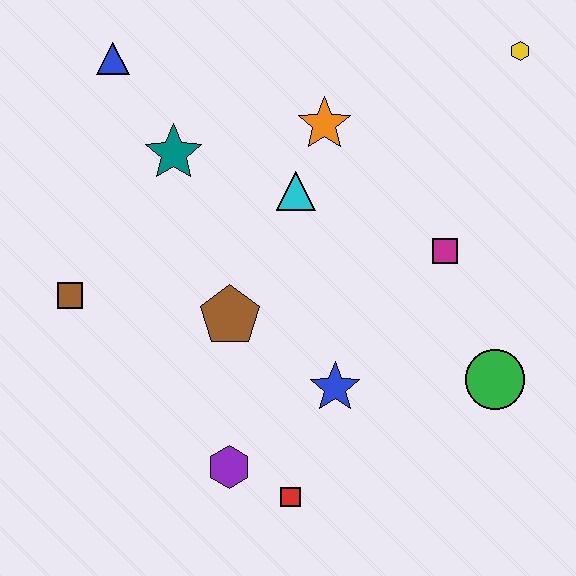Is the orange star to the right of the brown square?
Yes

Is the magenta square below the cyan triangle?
Yes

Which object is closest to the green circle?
The magenta square is closest to the green circle.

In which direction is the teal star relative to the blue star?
The teal star is above the blue star.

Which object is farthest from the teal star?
The green circle is farthest from the teal star.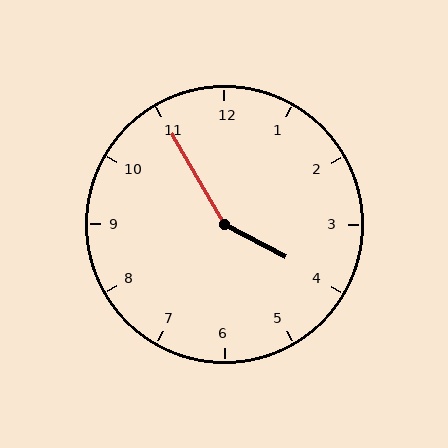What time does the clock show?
3:55.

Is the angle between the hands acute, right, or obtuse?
It is obtuse.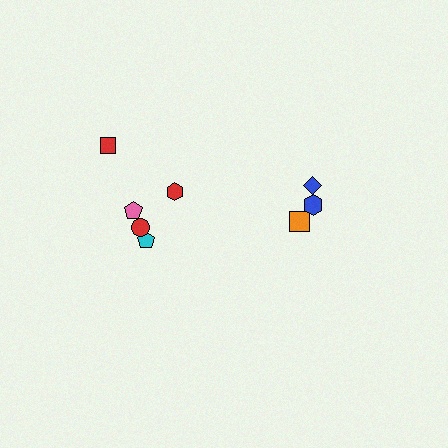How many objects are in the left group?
There are 5 objects.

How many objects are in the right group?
There are 3 objects.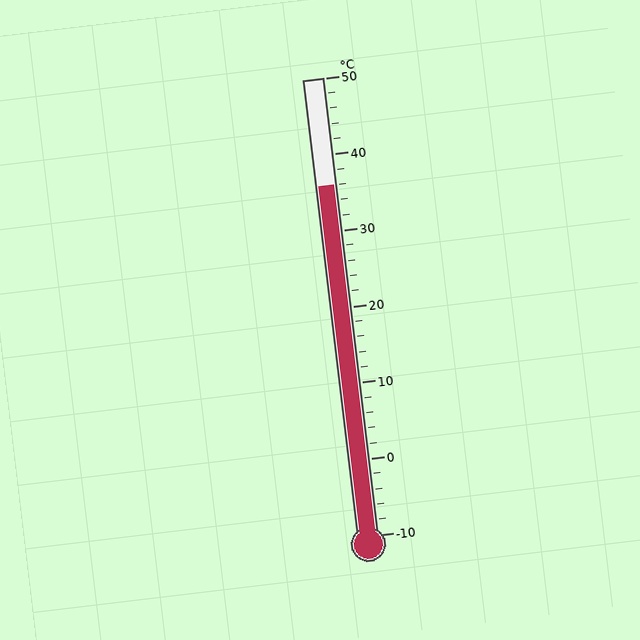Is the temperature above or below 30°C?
The temperature is above 30°C.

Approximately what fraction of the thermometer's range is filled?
The thermometer is filled to approximately 75% of its range.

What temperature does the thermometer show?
The thermometer shows approximately 36°C.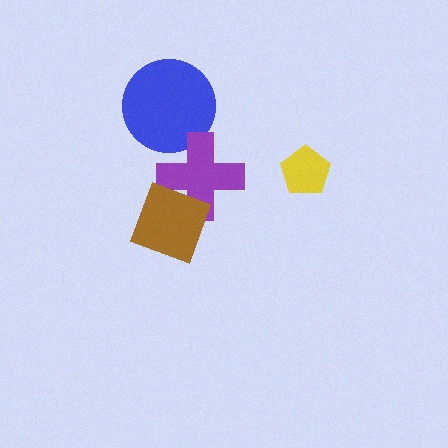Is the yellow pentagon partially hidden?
No, no other shape covers it.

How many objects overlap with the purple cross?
2 objects overlap with the purple cross.